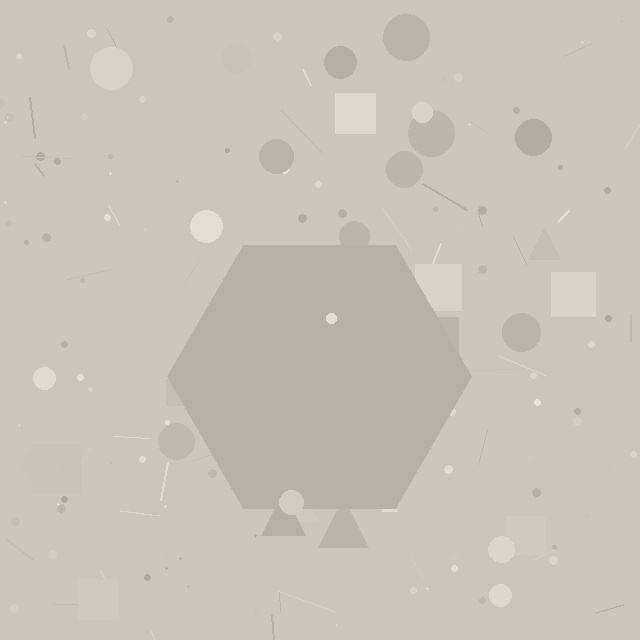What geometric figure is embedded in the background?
A hexagon is embedded in the background.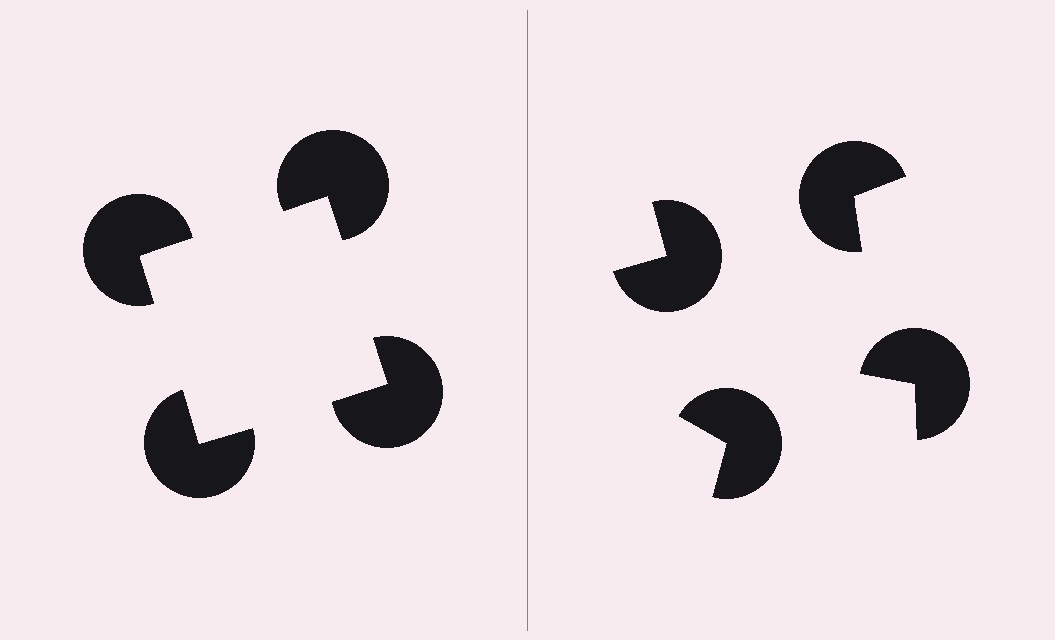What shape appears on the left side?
An illusory square.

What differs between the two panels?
The pac-man discs are positioned identically on both sides; only the wedge orientations differ. On the left they align to a square; on the right they are misaligned.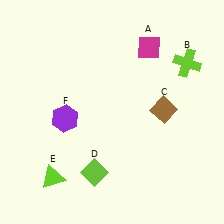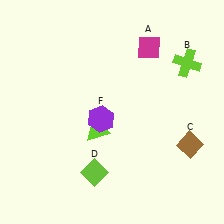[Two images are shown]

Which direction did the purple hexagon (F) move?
The purple hexagon (F) moved right.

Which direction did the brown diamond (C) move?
The brown diamond (C) moved down.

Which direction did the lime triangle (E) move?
The lime triangle (E) moved up.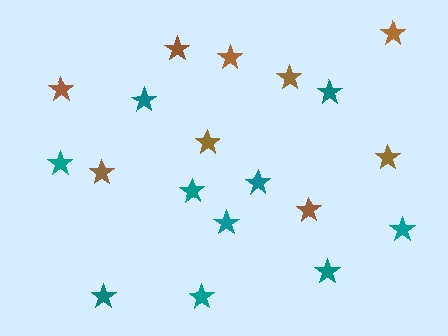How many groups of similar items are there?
There are 2 groups: one group of teal stars (10) and one group of brown stars (9).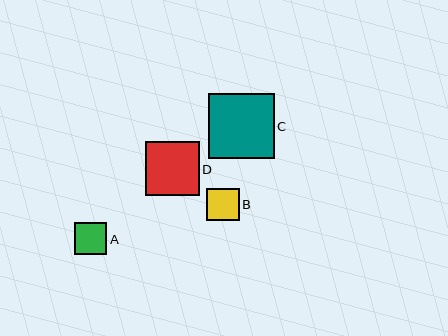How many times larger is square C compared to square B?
Square C is approximately 2.0 times the size of square B.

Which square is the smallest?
Square A is the smallest with a size of approximately 32 pixels.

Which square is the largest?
Square C is the largest with a size of approximately 66 pixels.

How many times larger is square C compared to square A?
Square C is approximately 2.0 times the size of square A.